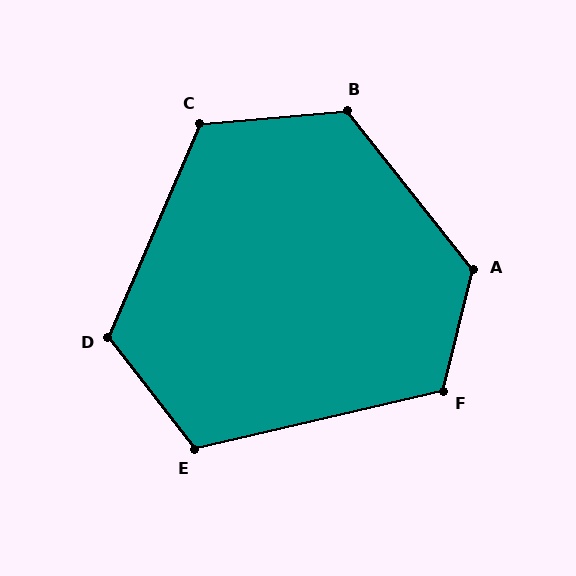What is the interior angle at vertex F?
Approximately 117 degrees (obtuse).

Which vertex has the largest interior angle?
A, at approximately 127 degrees.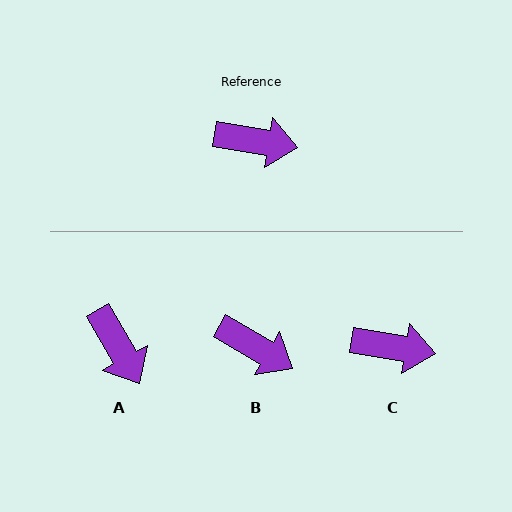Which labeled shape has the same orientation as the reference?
C.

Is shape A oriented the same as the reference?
No, it is off by about 51 degrees.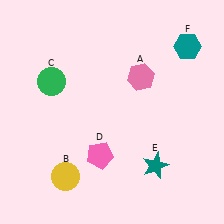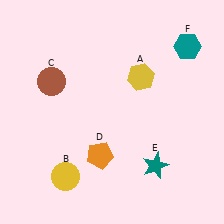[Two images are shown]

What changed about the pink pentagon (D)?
In Image 1, D is pink. In Image 2, it changed to orange.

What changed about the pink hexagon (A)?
In Image 1, A is pink. In Image 2, it changed to yellow.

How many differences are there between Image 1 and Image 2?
There are 3 differences between the two images.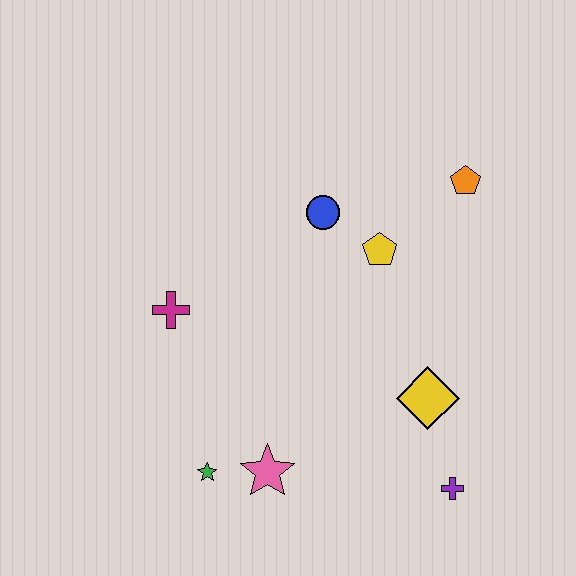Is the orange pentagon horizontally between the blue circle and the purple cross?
No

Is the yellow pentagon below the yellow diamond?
No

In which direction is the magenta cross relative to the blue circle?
The magenta cross is to the left of the blue circle.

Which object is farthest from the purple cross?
The magenta cross is farthest from the purple cross.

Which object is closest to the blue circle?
The yellow pentagon is closest to the blue circle.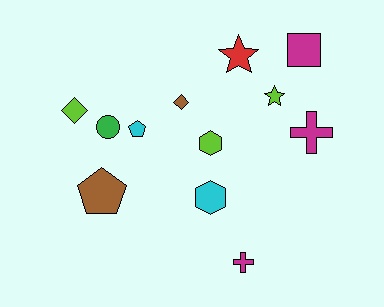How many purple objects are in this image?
There are no purple objects.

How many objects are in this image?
There are 12 objects.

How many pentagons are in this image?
There are 2 pentagons.